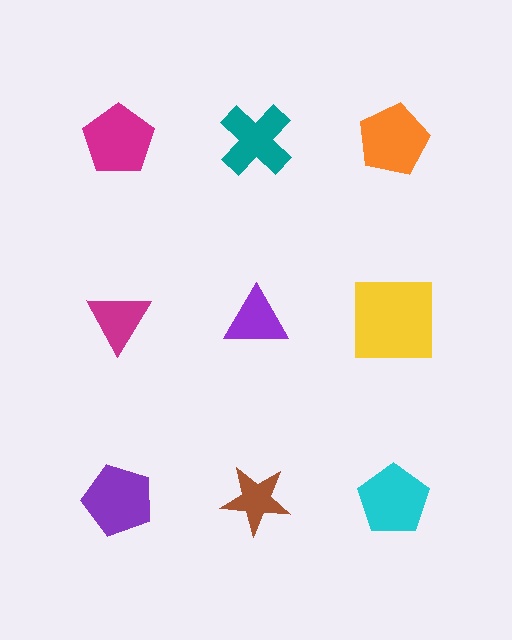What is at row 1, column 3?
An orange pentagon.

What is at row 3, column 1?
A purple pentagon.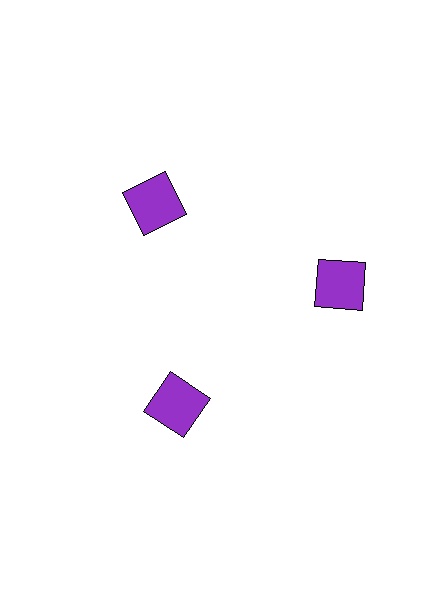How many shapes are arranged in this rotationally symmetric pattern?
There are 3 shapes, arranged in 3 groups of 1.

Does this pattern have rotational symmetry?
Yes, this pattern has 3-fold rotational symmetry. It looks the same after rotating 120 degrees around the center.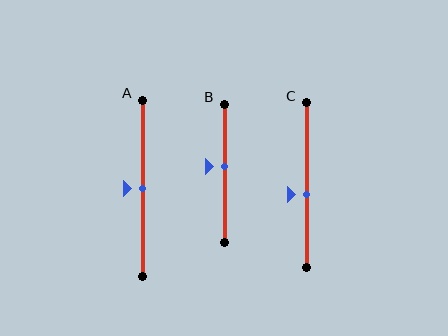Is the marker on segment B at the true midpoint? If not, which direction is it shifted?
No, the marker on segment B is shifted upward by about 5% of the segment length.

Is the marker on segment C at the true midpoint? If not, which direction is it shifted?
No, the marker on segment C is shifted downward by about 5% of the segment length.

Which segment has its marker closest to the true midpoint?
Segment A has its marker closest to the true midpoint.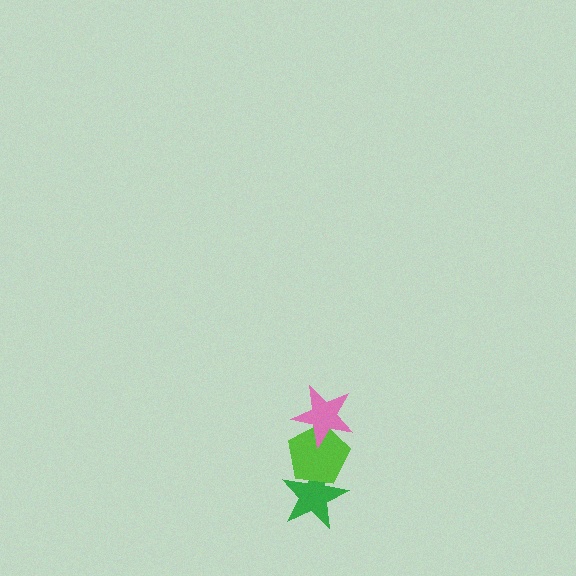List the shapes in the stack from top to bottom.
From top to bottom: the pink star, the lime pentagon, the green star.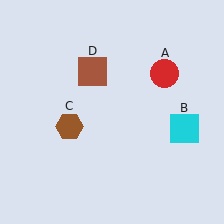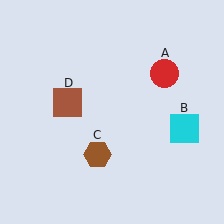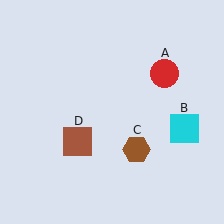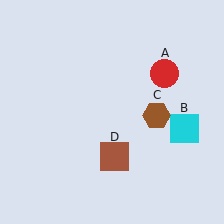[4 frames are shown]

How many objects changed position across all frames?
2 objects changed position: brown hexagon (object C), brown square (object D).